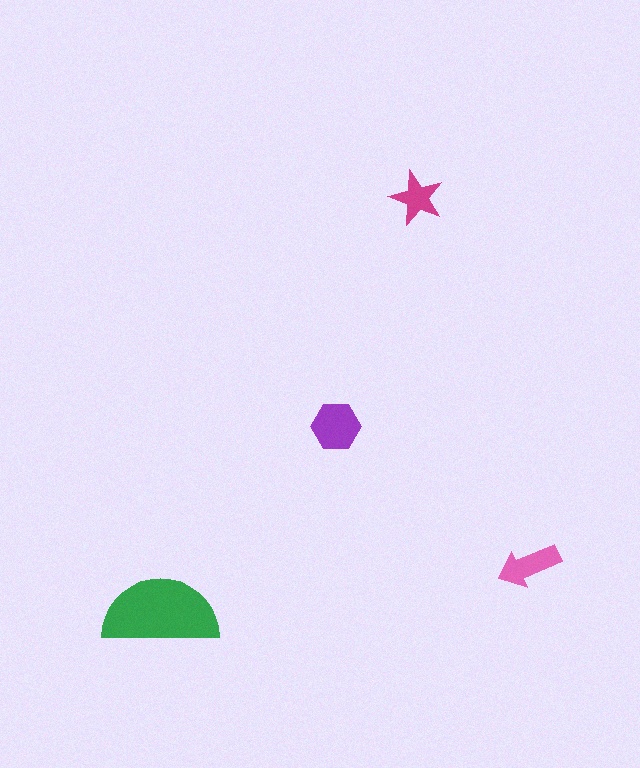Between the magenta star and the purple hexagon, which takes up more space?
The purple hexagon.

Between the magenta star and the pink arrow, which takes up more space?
The pink arrow.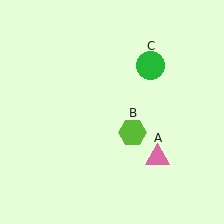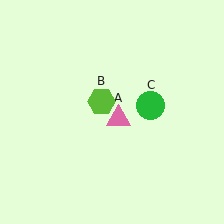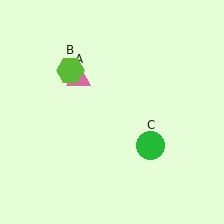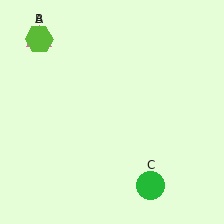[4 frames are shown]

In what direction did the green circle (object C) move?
The green circle (object C) moved down.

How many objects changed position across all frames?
3 objects changed position: pink triangle (object A), lime hexagon (object B), green circle (object C).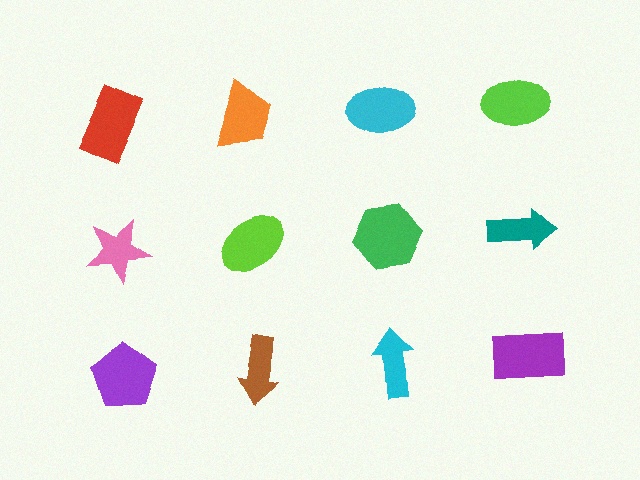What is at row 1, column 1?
A red rectangle.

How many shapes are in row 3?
4 shapes.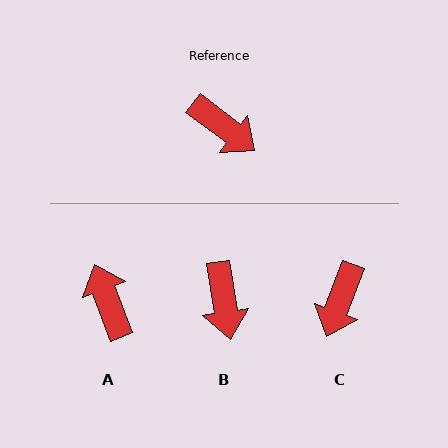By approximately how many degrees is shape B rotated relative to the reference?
Approximately 44 degrees clockwise.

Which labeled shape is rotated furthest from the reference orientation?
A, about 148 degrees away.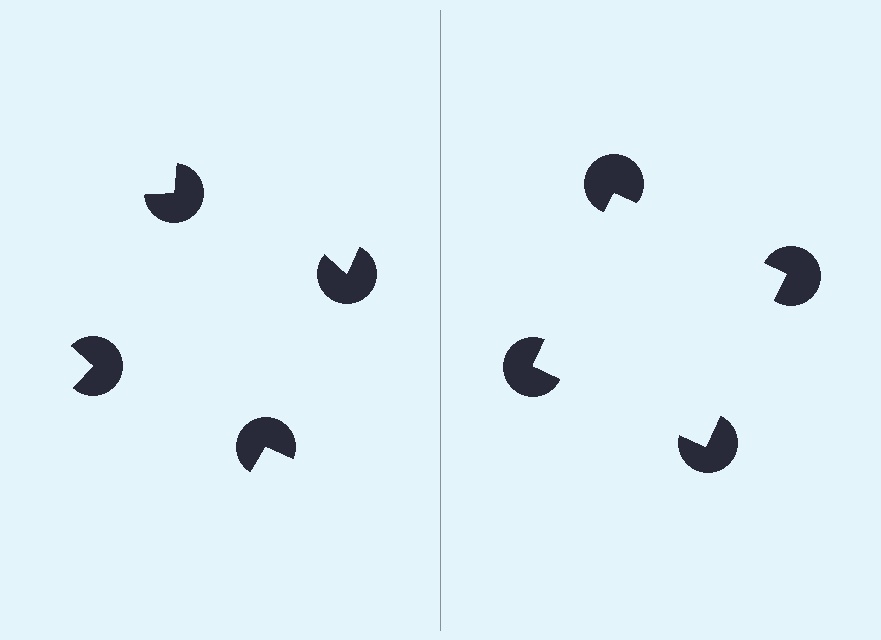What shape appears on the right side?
An illusory square.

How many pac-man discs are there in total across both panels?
8 — 4 on each side.